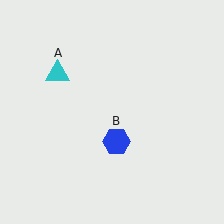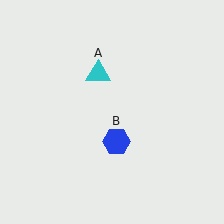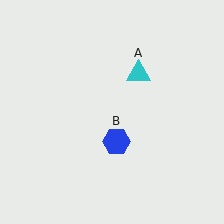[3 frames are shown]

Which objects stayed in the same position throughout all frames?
Blue hexagon (object B) remained stationary.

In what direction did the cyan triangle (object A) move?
The cyan triangle (object A) moved right.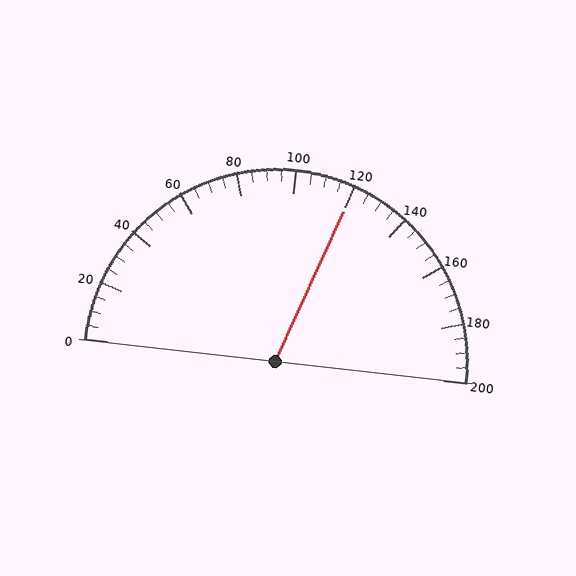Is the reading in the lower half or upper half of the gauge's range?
The reading is in the upper half of the range (0 to 200).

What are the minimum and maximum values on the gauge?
The gauge ranges from 0 to 200.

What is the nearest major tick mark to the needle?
The nearest major tick mark is 120.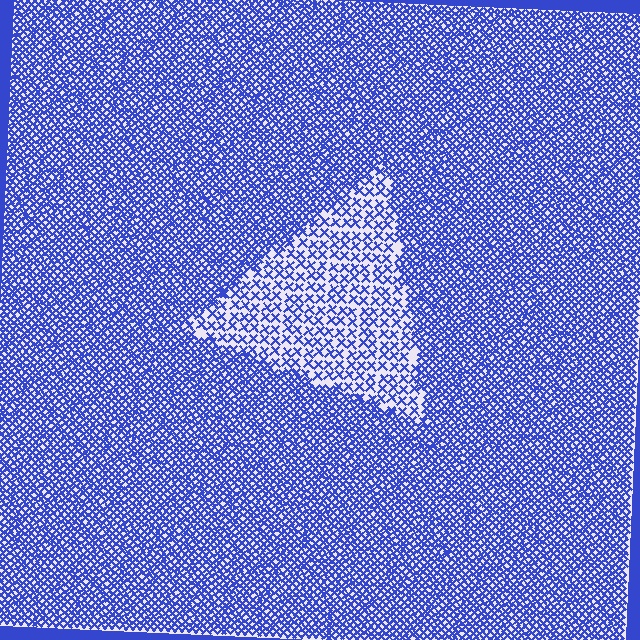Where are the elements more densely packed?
The elements are more densely packed outside the triangle boundary.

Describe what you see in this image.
The image contains small blue elements arranged at two different densities. A triangle-shaped region is visible where the elements are less densely packed than the surrounding area.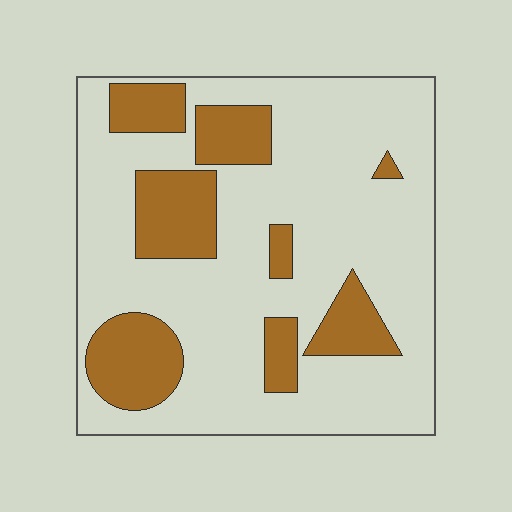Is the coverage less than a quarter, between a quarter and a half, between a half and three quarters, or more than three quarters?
Less than a quarter.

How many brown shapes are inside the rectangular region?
8.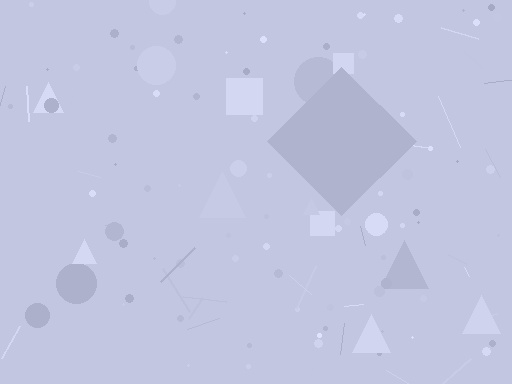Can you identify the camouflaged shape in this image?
The camouflaged shape is a diamond.